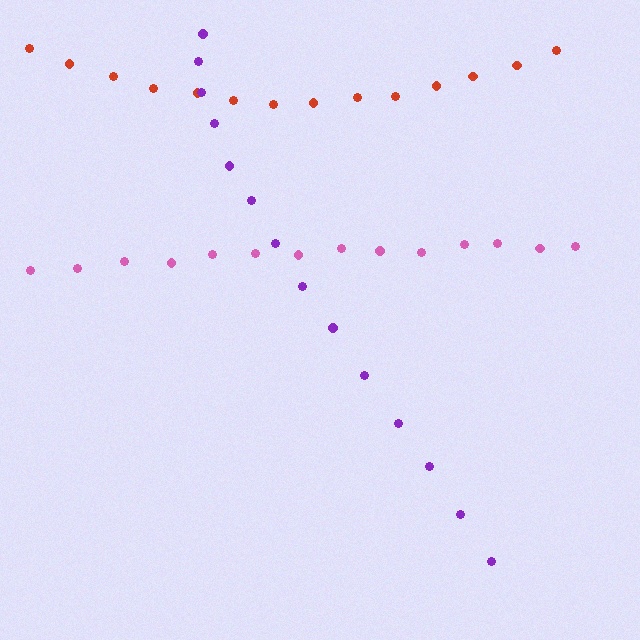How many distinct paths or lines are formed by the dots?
There are 3 distinct paths.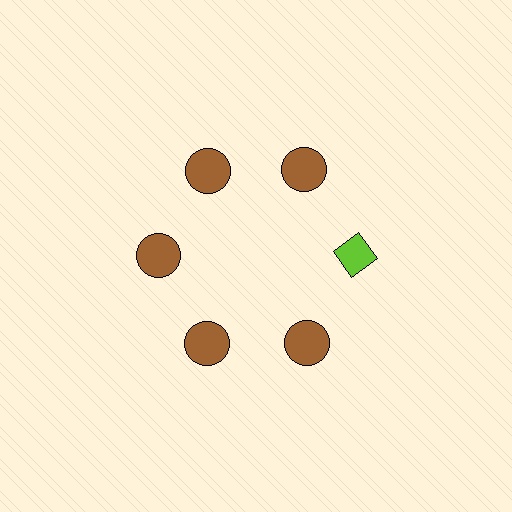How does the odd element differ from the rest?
It differs in both color (lime instead of brown) and shape (diamond instead of circle).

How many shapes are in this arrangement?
There are 6 shapes arranged in a ring pattern.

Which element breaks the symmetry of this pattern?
The lime diamond at roughly the 3 o'clock position breaks the symmetry. All other shapes are brown circles.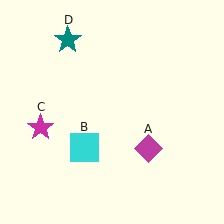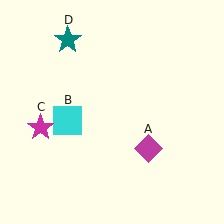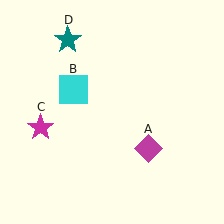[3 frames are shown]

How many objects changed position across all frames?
1 object changed position: cyan square (object B).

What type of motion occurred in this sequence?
The cyan square (object B) rotated clockwise around the center of the scene.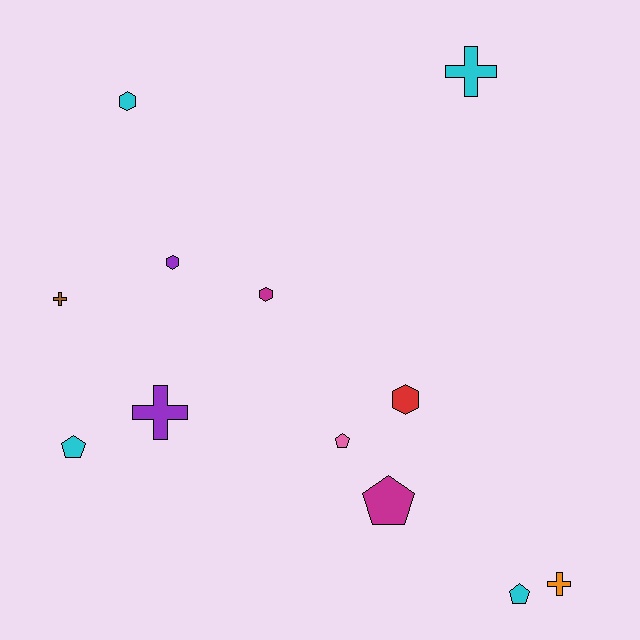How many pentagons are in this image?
There are 4 pentagons.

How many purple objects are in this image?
There are 2 purple objects.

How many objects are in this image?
There are 12 objects.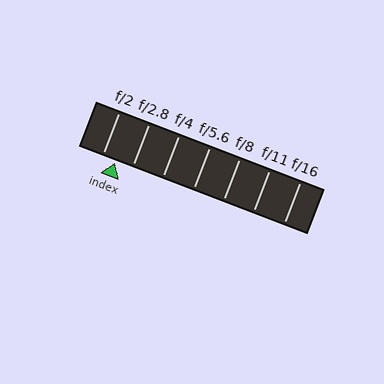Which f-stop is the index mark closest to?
The index mark is closest to f/2.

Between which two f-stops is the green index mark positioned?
The index mark is between f/2 and f/2.8.